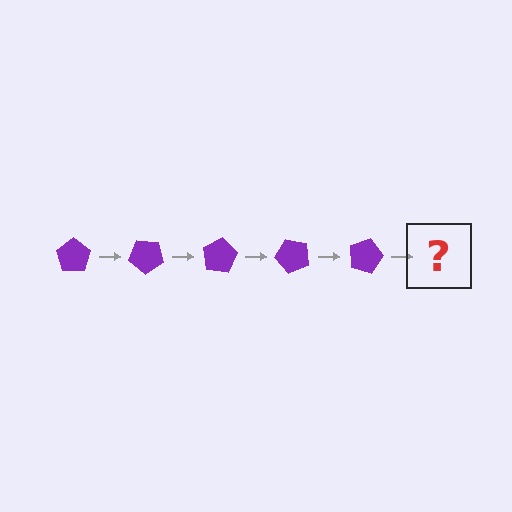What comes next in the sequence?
The next element should be a purple pentagon rotated 200 degrees.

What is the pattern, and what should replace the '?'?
The pattern is that the pentagon rotates 40 degrees each step. The '?' should be a purple pentagon rotated 200 degrees.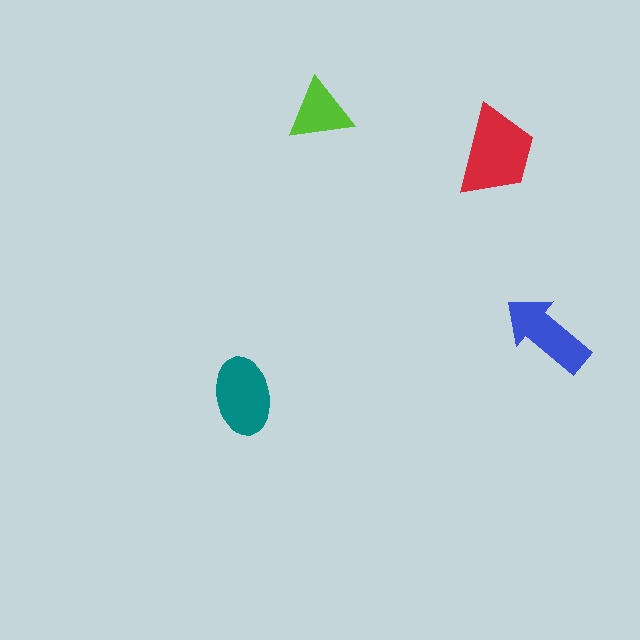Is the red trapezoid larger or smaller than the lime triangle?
Larger.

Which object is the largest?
The red trapezoid.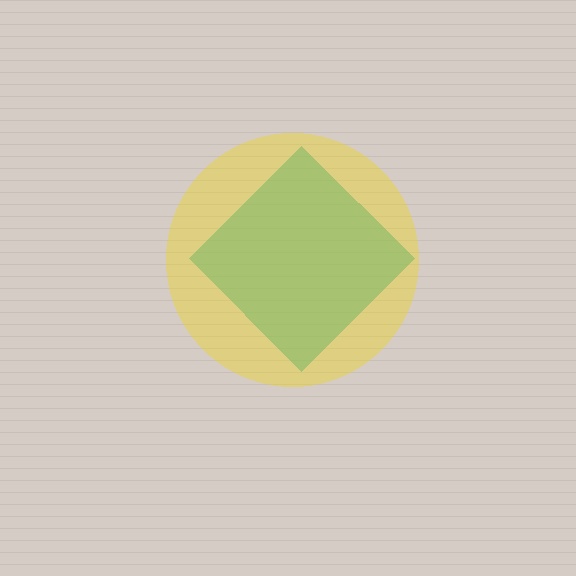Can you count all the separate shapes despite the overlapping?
Yes, there are 2 separate shapes.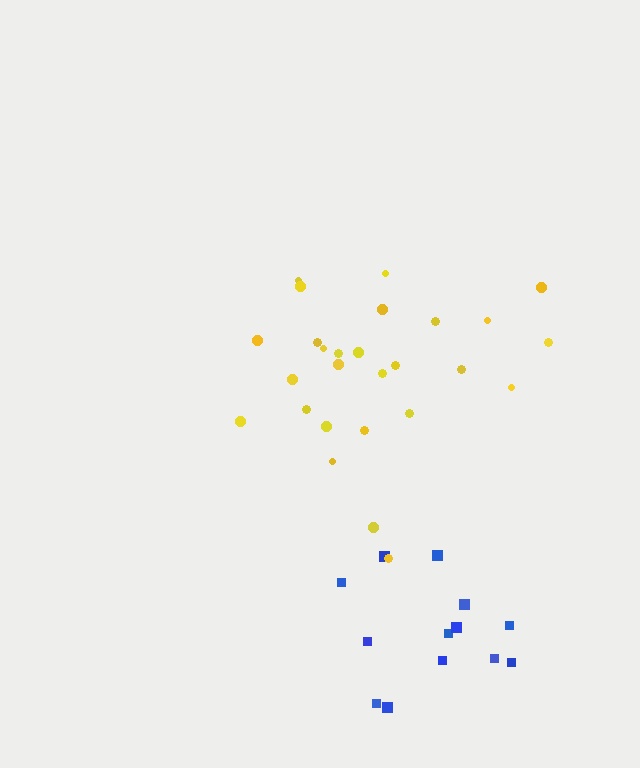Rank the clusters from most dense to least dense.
yellow, blue.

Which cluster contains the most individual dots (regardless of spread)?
Yellow (27).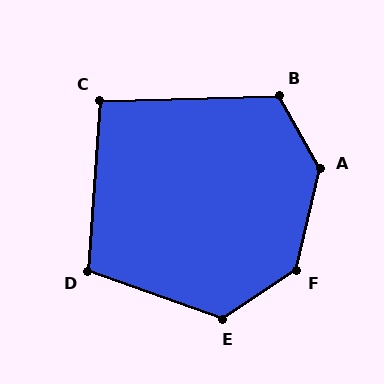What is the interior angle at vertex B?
Approximately 118 degrees (obtuse).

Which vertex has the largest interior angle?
A, at approximately 138 degrees.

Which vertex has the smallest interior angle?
C, at approximately 95 degrees.